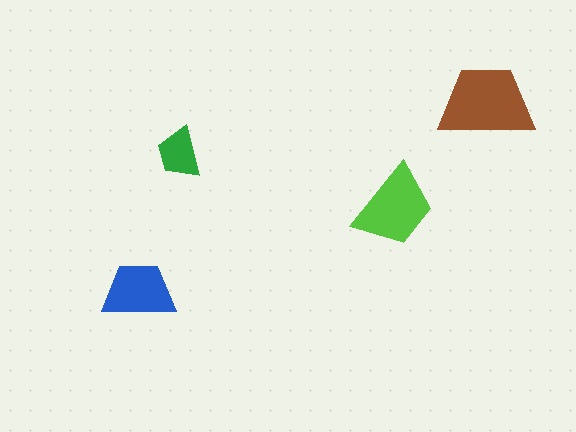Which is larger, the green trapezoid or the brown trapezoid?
The brown one.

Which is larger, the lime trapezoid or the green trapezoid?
The lime one.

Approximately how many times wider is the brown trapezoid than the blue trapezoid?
About 1.5 times wider.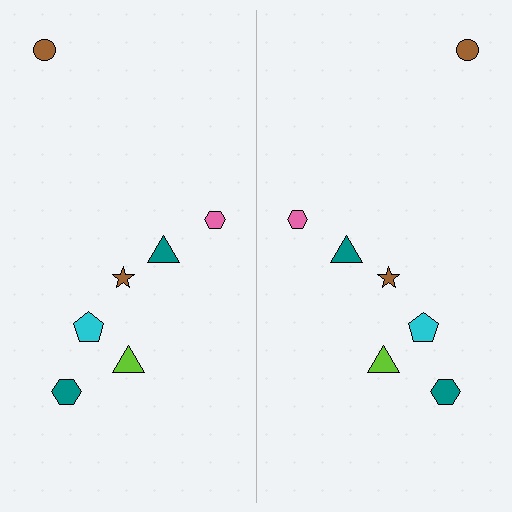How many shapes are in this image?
There are 14 shapes in this image.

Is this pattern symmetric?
Yes, this pattern has bilateral (reflection) symmetry.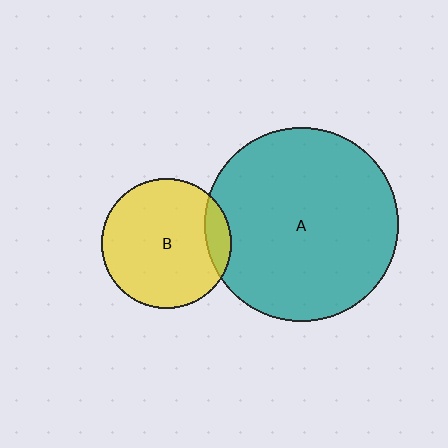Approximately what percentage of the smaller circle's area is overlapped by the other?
Approximately 10%.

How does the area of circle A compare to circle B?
Approximately 2.2 times.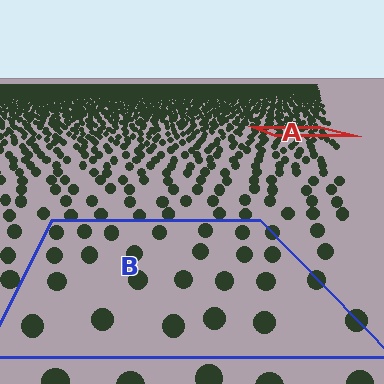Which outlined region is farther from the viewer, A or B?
Region A is farther from the viewer — the texture elements inside it appear smaller and more densely packed.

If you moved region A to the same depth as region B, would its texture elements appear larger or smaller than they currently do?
They would appear larger. At a closer depth, the same texture elements are projected at a bigger on-screen size.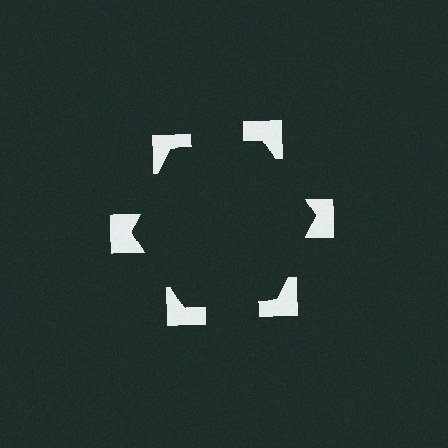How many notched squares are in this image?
There are 6 — one at each vertex of the illusory hexagon.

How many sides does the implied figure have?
6 sides.